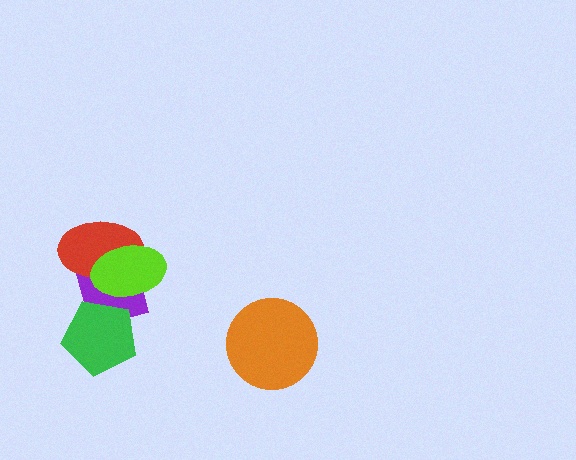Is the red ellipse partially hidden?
Yes, it is partially covered by another shape.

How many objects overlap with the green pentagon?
1 object overlaps with the green pentagon.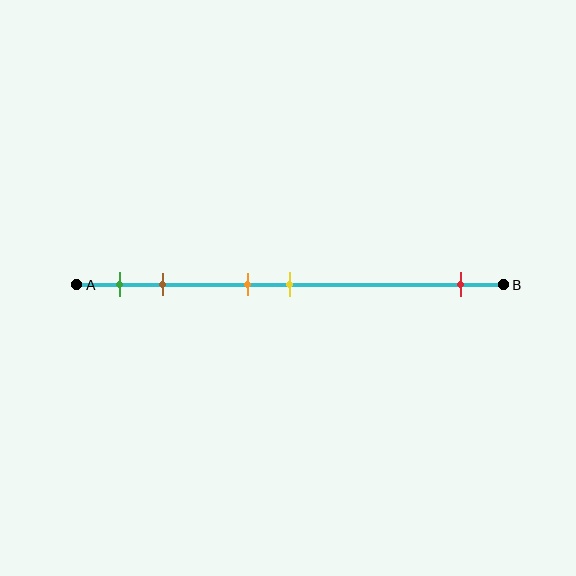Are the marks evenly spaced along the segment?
No, the marks are not evenly spaced.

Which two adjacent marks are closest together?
The orange and yellow marks are the closest adjacent pair.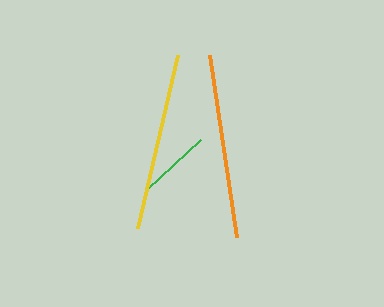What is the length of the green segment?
The green segment is approximately 73 pixels long.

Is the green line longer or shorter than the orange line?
The orange line is longer than the green line.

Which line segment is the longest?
The orange line is the longest at approximately 184 pixels.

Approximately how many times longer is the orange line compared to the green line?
The orange line is approximately 2.5 times the length of the green line.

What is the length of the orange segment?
The orange segment is approximately 184 pixels long.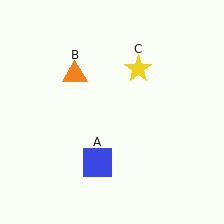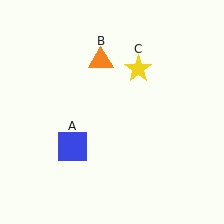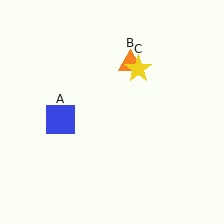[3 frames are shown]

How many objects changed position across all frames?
2 objects changed position: blue square (object A), orange triangle (object B).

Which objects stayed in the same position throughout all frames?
Yellow star (object C) remained stationary.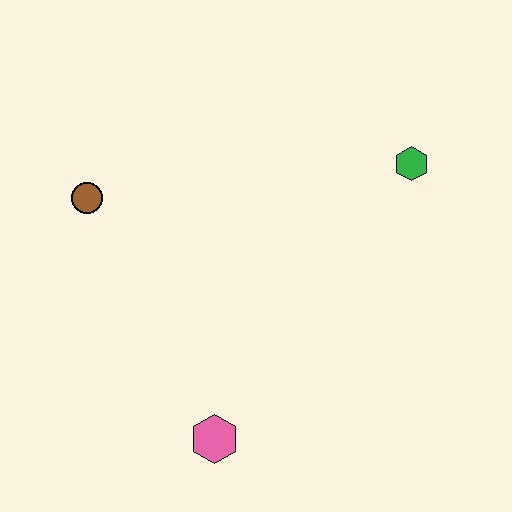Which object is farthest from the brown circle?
The green hexagon is farthest from the brown circle.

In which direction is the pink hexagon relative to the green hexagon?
The pink hexagon is below the green hexagon.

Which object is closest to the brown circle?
The pink hexagon is closest to the brown circle.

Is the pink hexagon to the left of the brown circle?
No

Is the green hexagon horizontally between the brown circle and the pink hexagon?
No